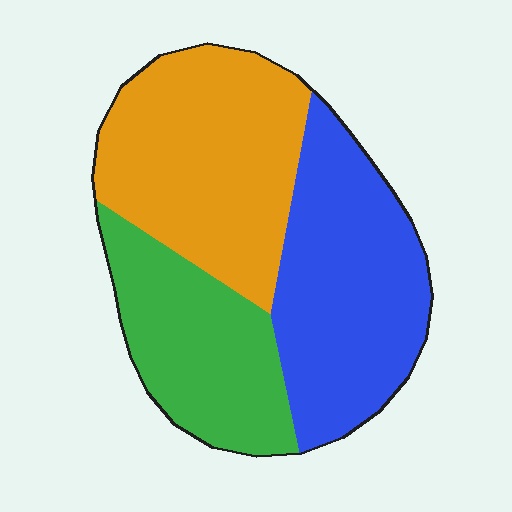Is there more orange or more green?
Orange.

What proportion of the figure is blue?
Blue covers 36% of the figure.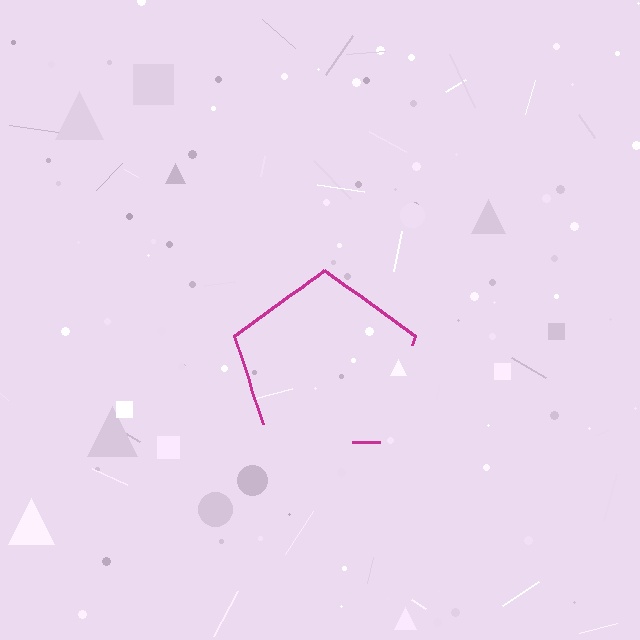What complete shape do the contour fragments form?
The contour fragments form a pentagon.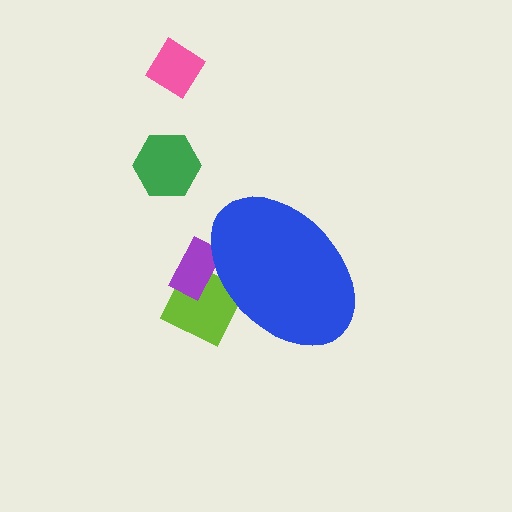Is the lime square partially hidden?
Yes, the lime square is partially hidden behind the blue ellipse.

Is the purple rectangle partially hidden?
Yes, the purple rectangle is partially hidden behind the blue ellipse.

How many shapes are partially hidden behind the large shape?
2 shapes are partially hidden.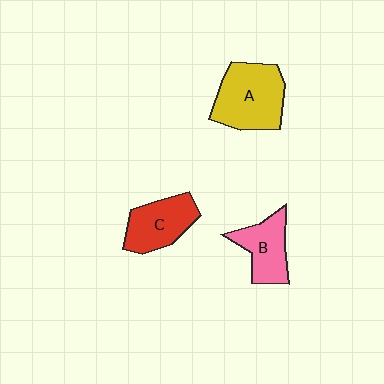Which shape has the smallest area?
Shape B (pink).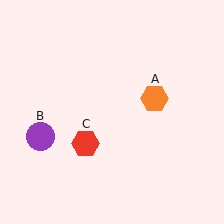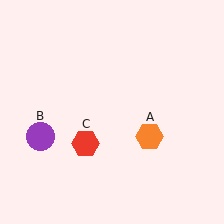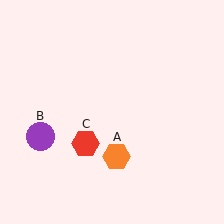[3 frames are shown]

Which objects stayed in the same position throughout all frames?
Purple circle (object B) and red hexagon (object C) remained stationary.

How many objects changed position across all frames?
1 object changed position: orange hexagon (object A).